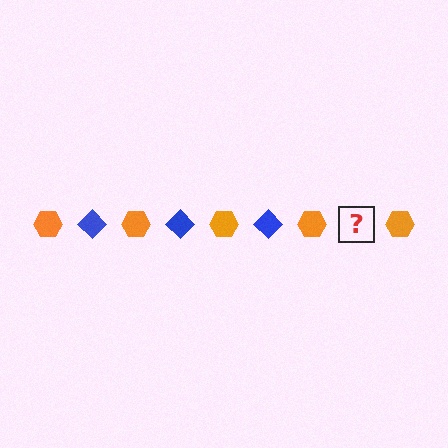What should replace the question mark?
The question mark should be replaced with a blue diamond.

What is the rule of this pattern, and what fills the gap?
The rule is that the pattern alternates between orange hexagon and blue diamond. The gap should be filled with a blue diamond.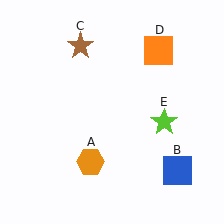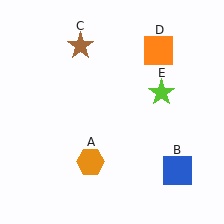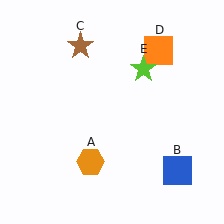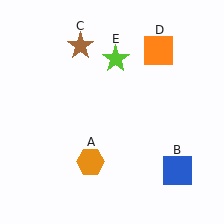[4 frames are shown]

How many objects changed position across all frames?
1 object changed position: lime star (object E).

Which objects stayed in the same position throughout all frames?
Orange hexagon (object A) and blue square (object B) and brown star (object C) and orange square (object D) remained stationary.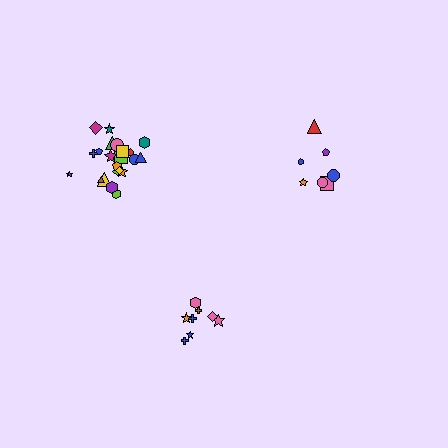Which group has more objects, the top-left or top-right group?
The top-left group.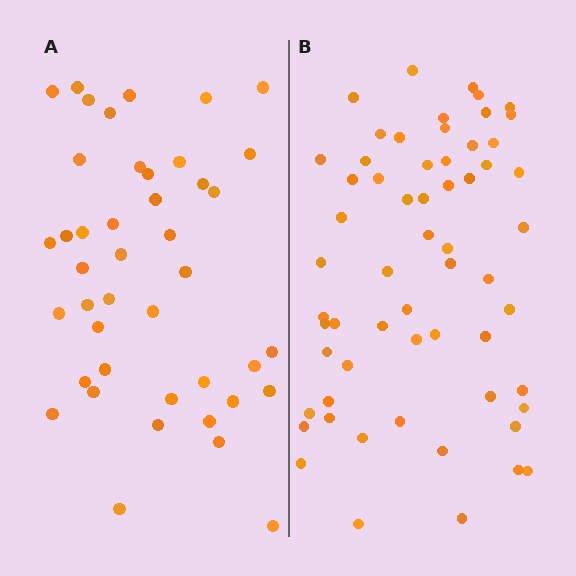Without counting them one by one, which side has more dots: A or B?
Region B (the right region) has more dots.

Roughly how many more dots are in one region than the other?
Region B has approximately 15 more dots than region A.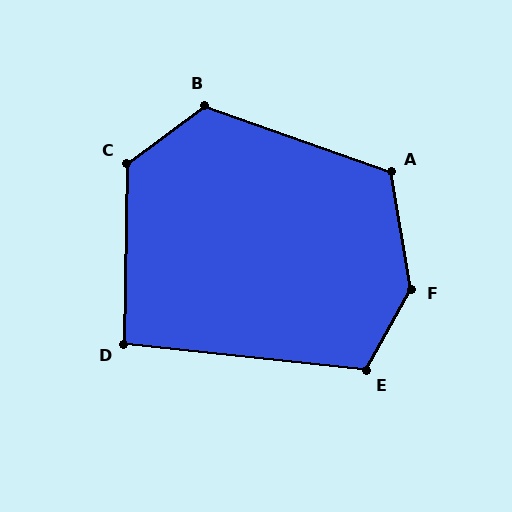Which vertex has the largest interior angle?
F, at approximately 141 degrees.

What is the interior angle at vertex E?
Approximately 113 degrees (obtuse).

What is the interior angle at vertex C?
Approximately 128 degrees (obtuse).